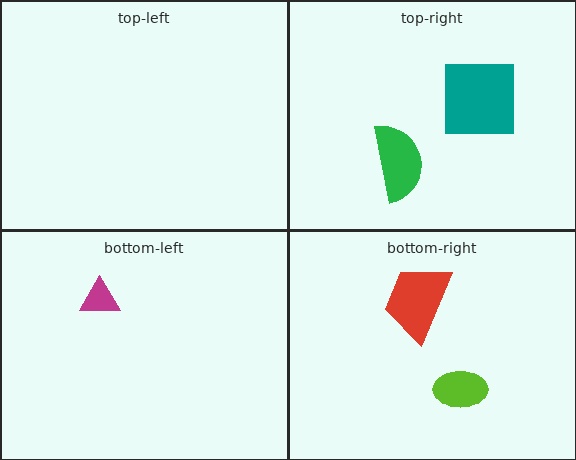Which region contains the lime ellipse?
The bottom-right region.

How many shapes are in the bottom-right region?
2.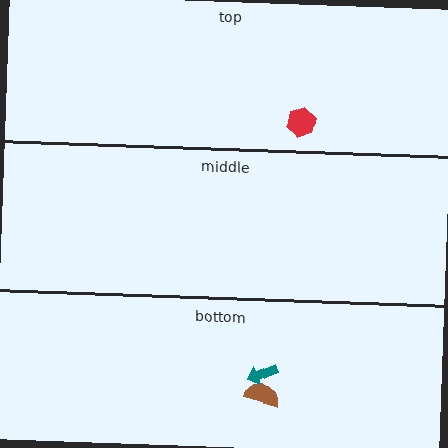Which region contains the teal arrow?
The bottom region.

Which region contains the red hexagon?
The top region.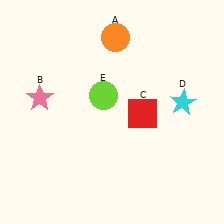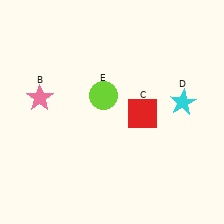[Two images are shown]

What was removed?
The orange circle (A) was removed in Image 2.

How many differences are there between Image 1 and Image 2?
There is 1 difference between the two images.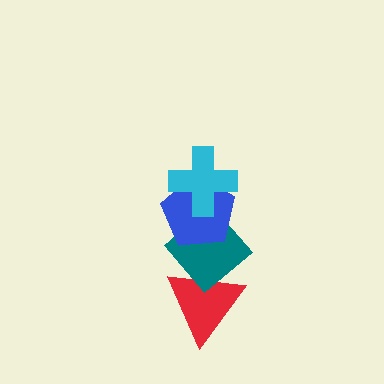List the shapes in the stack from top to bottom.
From top to bottom: the cyan cross, the blue pentagon, the teal diamond, the red triangle.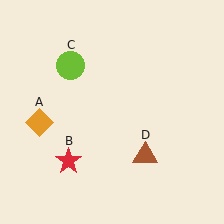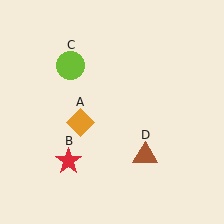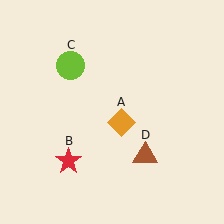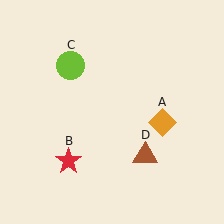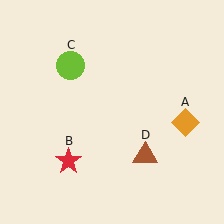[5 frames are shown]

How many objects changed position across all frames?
1 object changed position: orange diamond (object A).